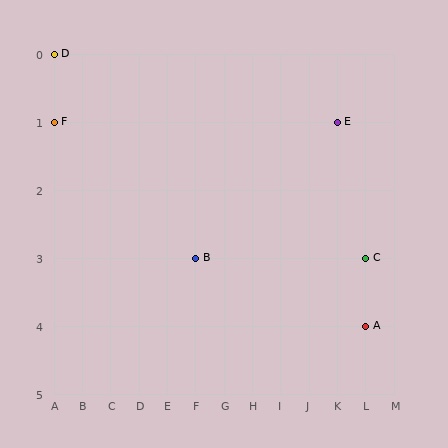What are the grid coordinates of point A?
Point A is at grid coordinates (L, 4).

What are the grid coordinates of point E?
Point E is at grid coordinates (K, 1).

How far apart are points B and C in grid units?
Points B and C are 6 columns apart.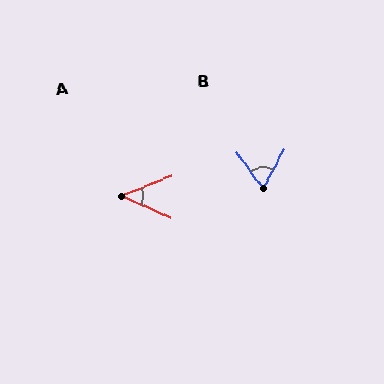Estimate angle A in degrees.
Approximately 45 degrees.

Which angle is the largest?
B, at approximately 64 degrees.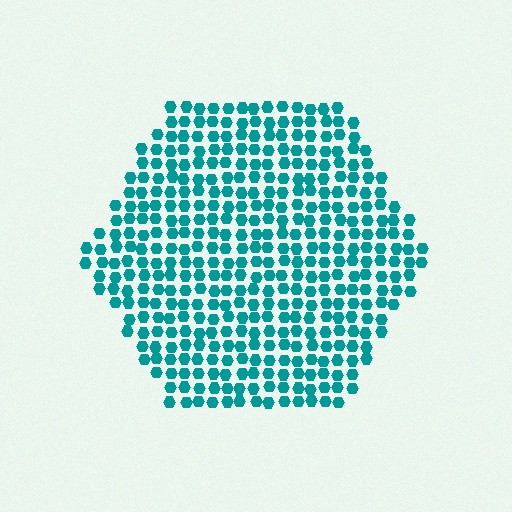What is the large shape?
The large shape is a hexagon.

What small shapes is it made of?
It is made of small hexagons.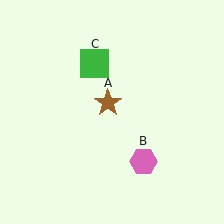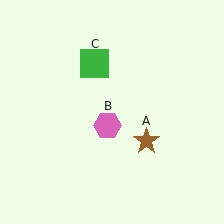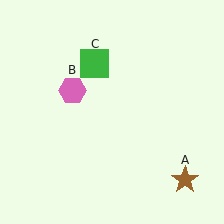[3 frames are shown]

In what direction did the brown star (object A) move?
The brown star (object A) moved down and to the right.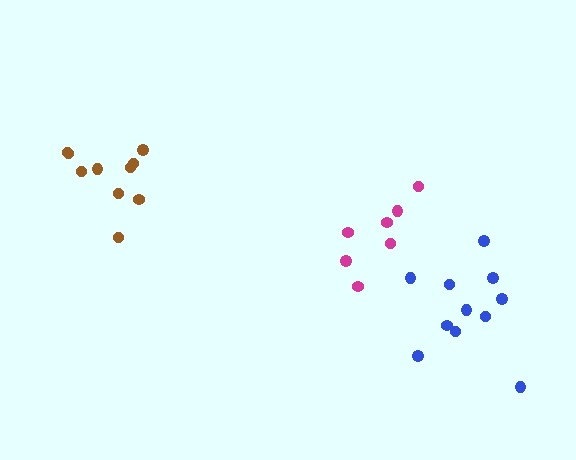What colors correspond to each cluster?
The clusters are colored: blue, brown, magenta.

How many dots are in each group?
Group 1: 11 dots, Group 2: 10 dots, Group 3: 7 dots (28 total).